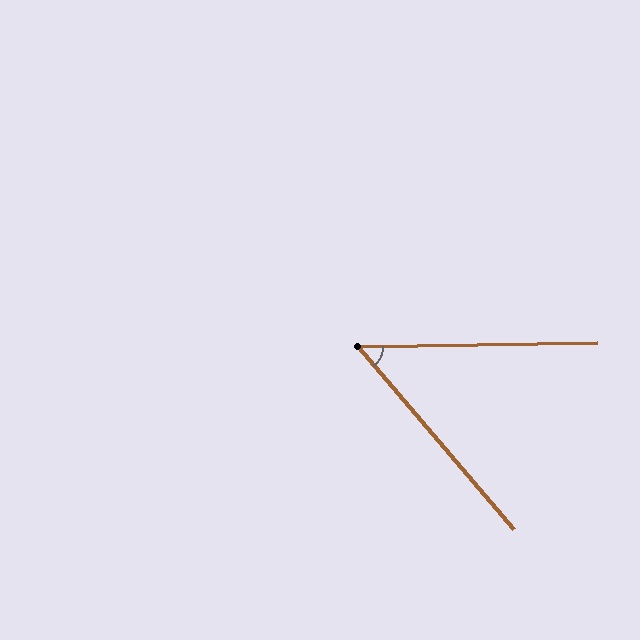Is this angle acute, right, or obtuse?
It is acute.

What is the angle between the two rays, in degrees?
Approximately 51 degrees.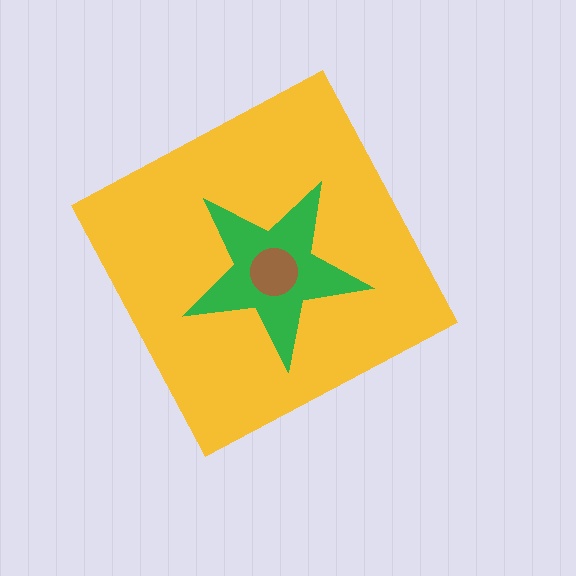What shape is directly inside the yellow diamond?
The green star.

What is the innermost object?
The brown circle.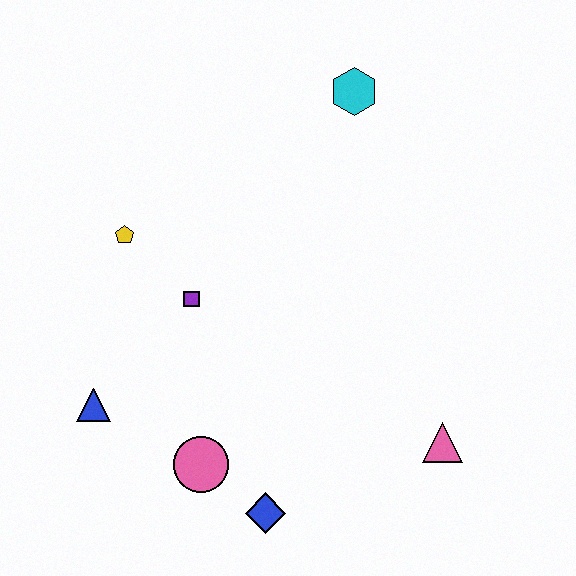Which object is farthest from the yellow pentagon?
The pink triangle is farthest from the yellow pentagon.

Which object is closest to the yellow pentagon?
The purple square is closest to the yellow pentagon.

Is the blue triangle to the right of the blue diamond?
No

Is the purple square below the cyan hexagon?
Yes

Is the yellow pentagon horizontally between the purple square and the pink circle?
No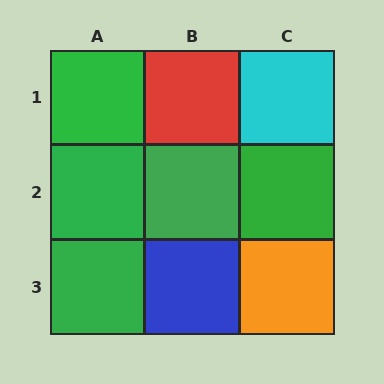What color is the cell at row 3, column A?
Green.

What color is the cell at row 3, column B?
Blue.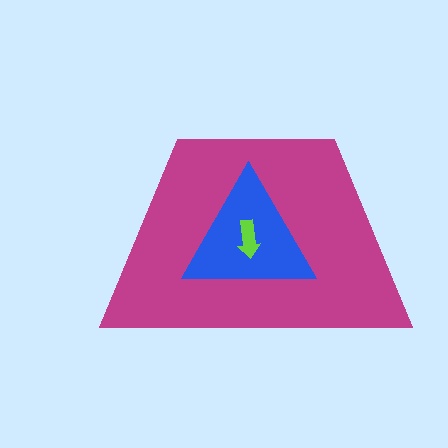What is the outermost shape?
The magenta trapezoid.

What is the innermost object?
The lime arrow.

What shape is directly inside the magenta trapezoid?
The blue triangle.